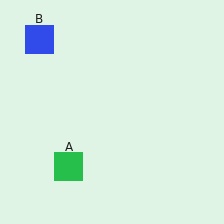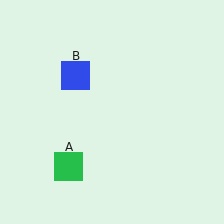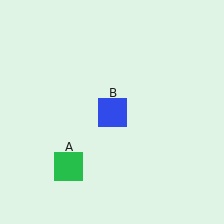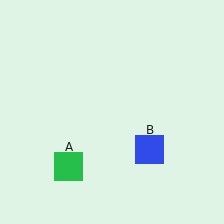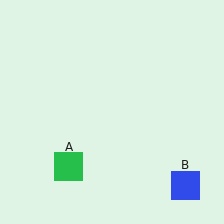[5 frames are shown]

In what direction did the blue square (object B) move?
The blue square (object B) moved down and to the right.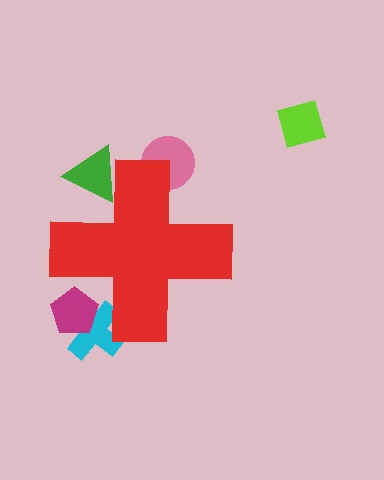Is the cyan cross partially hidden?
Yes, the cyan cross is partially hidden behind the red cross.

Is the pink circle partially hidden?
Yes, the pink circle is partially hidden behind the red cross.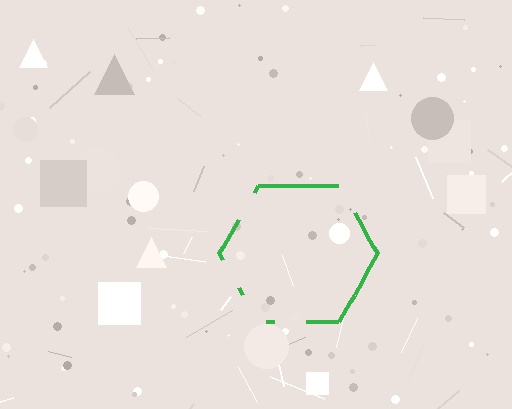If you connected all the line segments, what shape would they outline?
They would outline a hexagon.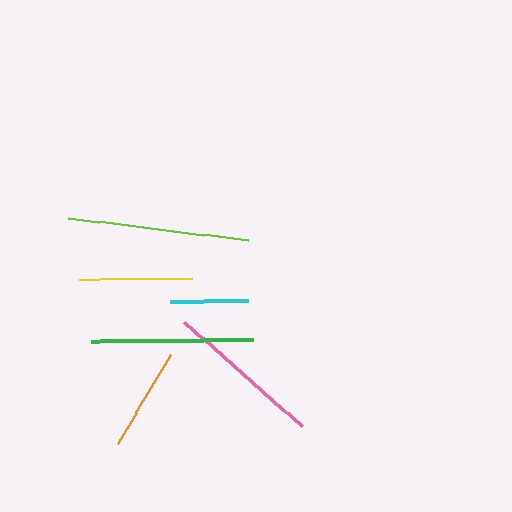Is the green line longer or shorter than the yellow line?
The green line is longer than the yellow line.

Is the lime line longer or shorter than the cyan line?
The lime line is longer than the cyan line.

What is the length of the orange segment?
The orange segment is approximately 103 pixels long.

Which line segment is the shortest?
The cyan line is the shortest at approximately 78 pixels.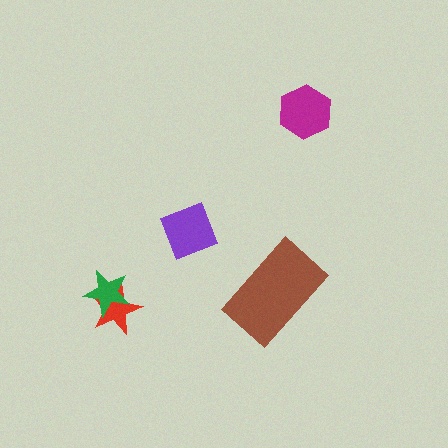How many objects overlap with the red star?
1 object overlaps with the red star.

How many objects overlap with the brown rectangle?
0 objects overlap with the brown rectangle.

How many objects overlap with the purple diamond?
0 objects overlap with the purple diamond.